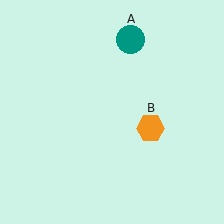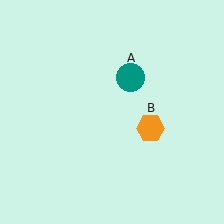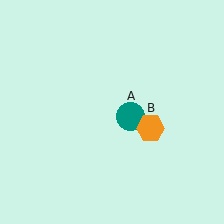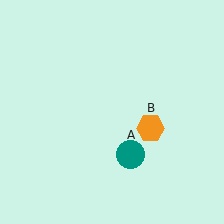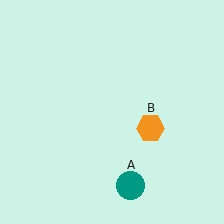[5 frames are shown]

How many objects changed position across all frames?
1 object changed position: teal circle (object A).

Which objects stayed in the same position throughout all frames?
Orange hexagon (object B) remained stationary.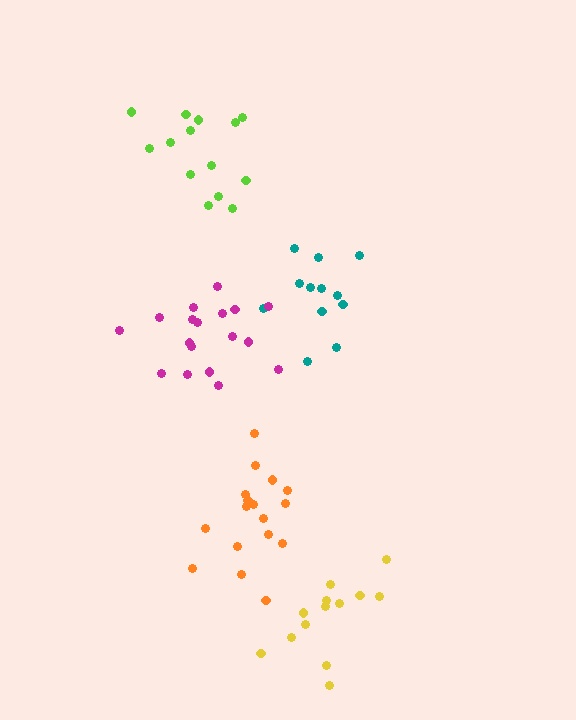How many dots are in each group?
Group 1: 17 dots, Group 2: 12 dots, Group 3: 13 dots, Group 4: 14 dots, Group 5: 18 dots (74 total).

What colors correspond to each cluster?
The clusters are colored: orange, teal, yellow, lime, magenta.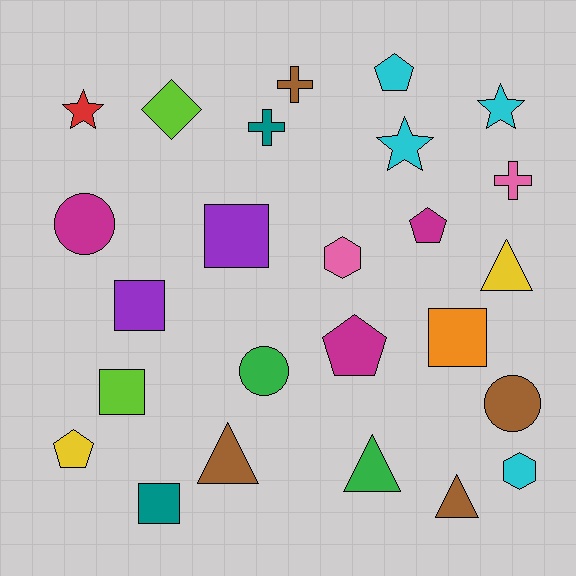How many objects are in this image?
There are 25 objects.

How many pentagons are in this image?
There are 4 pentagons.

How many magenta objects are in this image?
There are 3 magenta objects.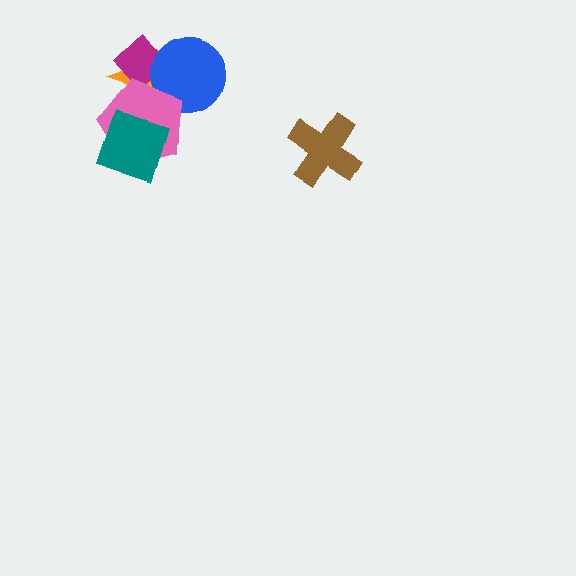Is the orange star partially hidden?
Yes, it is partially covered by another shape.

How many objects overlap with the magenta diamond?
3 objects overlap with the magenta diamond.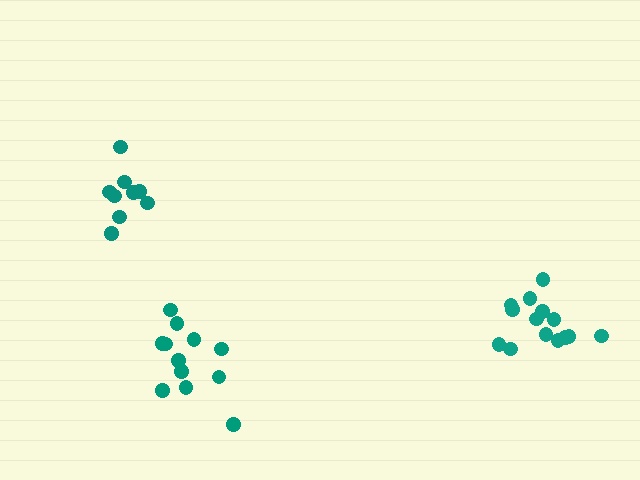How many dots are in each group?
Group 1: 12 dots, Group 2: 9 dots, Group 3: 14 dots (35 total).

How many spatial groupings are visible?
There are 3 spatial groupings.